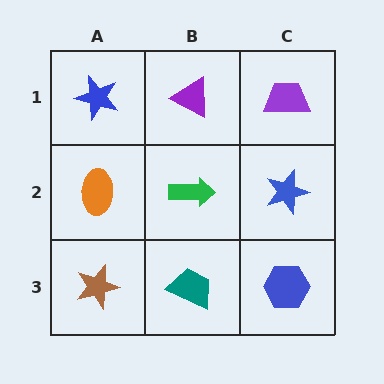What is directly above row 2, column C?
A purple trapezoid.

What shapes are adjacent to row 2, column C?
A purple trapezoid (row 1, column C), a blue hexagon (row 3, column C), a green arrow (row 2, column B).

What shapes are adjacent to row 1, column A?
An orange ellipse (row 2, column A), a purple triangle (row 1, column B).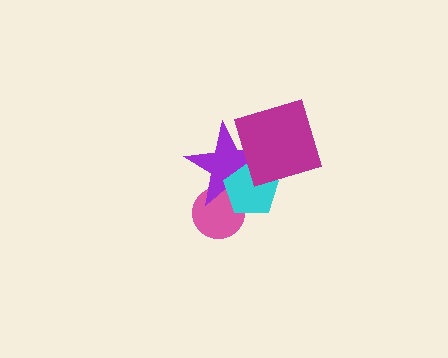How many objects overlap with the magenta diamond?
2 objects overlap with the magenta diamond.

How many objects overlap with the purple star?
3 objects overlap with the purple star.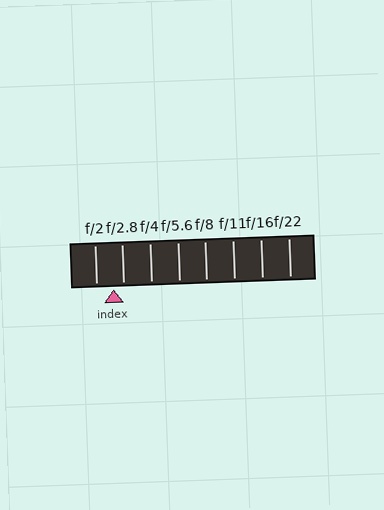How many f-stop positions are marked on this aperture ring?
There are 8 f-stop positions marked.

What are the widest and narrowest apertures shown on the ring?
The widest aperture shown is f/2 and the narrowest is f/22.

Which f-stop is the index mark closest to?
The index mark is closest to f/2.8.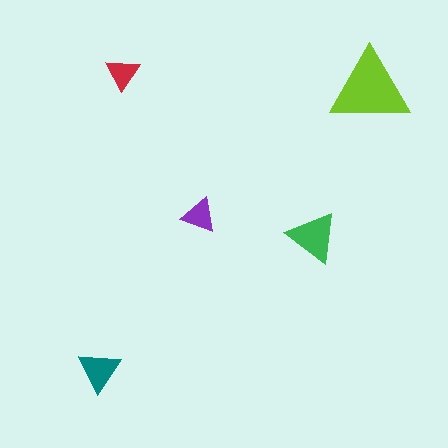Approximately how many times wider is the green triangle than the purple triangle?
About 1.5 times wider.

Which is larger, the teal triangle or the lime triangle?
The lime one.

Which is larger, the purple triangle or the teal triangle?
The teal one.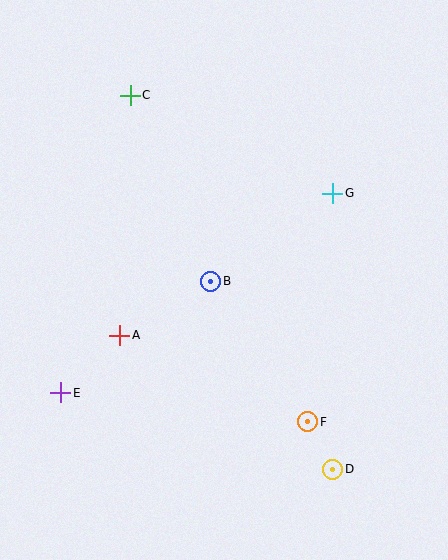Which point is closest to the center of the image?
Point B at (211, 281) is closest to the center.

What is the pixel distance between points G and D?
The distance between G and D is 276 pixels.